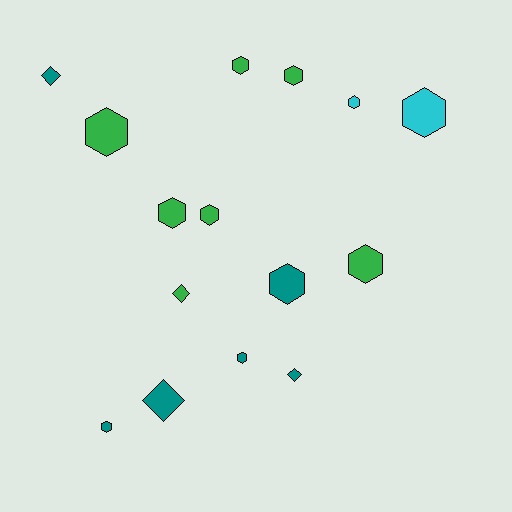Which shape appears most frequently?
Hexagon, with 11 objects.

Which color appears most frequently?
Green, with 7 objects.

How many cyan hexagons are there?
There are 2 cyan hexagons.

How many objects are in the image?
There are 15 objects.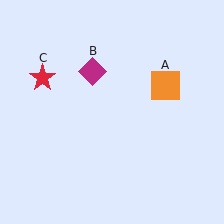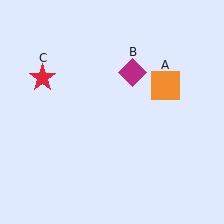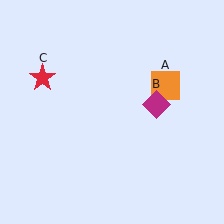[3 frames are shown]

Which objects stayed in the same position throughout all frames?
Orange square (object A) and red star (object C) remained stationary.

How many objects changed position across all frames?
1 object changed position: magenta diamond (object B).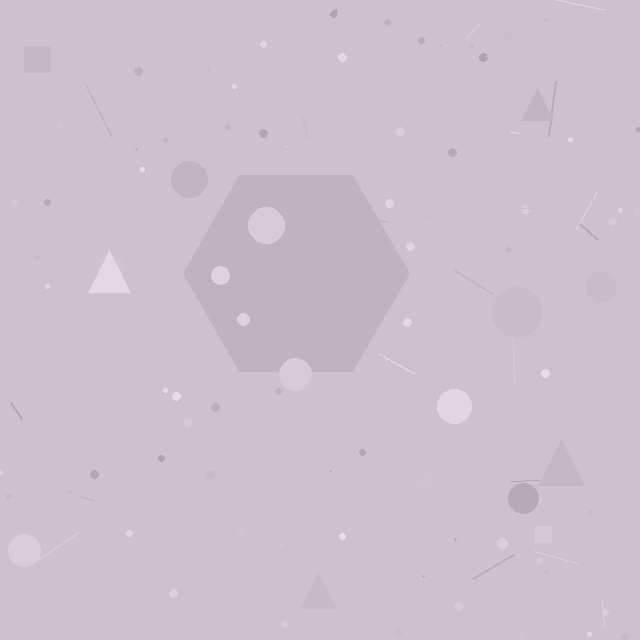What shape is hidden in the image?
A hexagon is hidden in the image.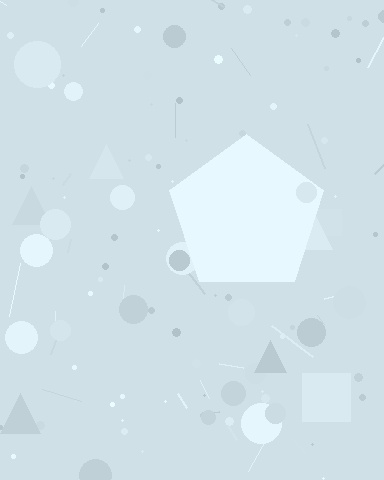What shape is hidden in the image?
A pentagon is hidden in the image.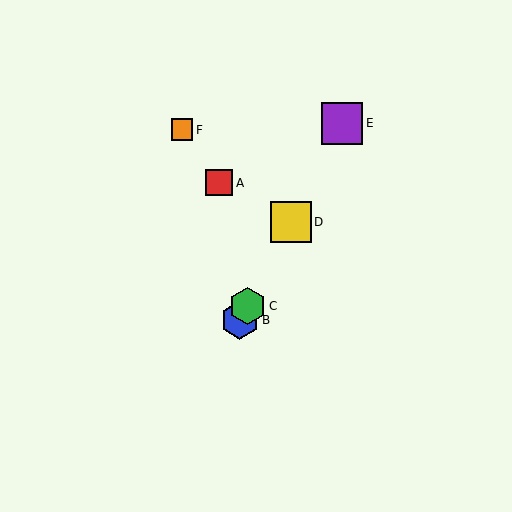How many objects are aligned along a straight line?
4 objects (B, C, D, E) are aligned along a straight line.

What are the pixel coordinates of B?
Object B is at (240, 320).